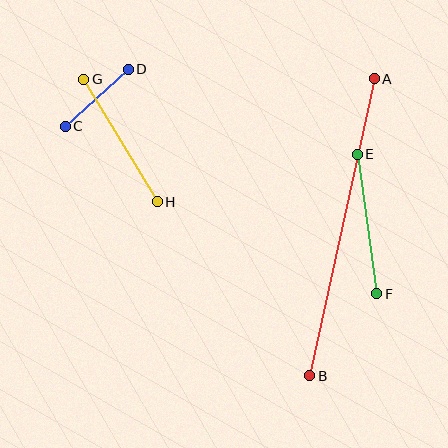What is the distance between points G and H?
The distance is approximately 143 pixels.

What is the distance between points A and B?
The distance is approximately 304 pixels.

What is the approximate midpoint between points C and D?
The midpoint is at approximately (97, 98) pixels.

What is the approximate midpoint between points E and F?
The midpoint is at approximately (367, 224) pixels.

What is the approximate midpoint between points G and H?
The midpoint is at approximately (121, 140) pixels.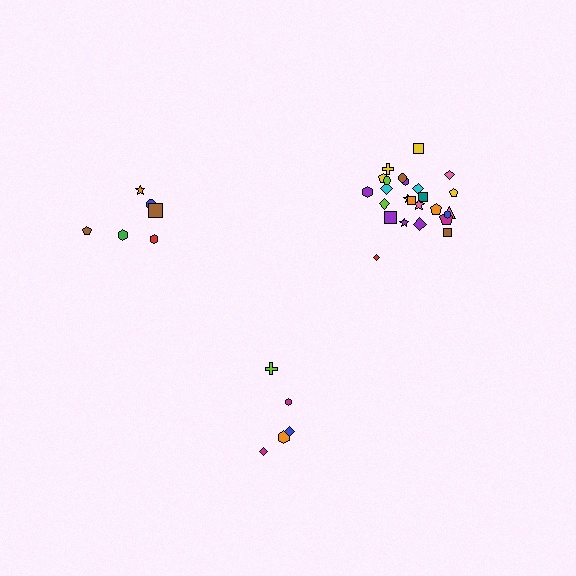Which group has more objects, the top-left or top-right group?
The top-right group.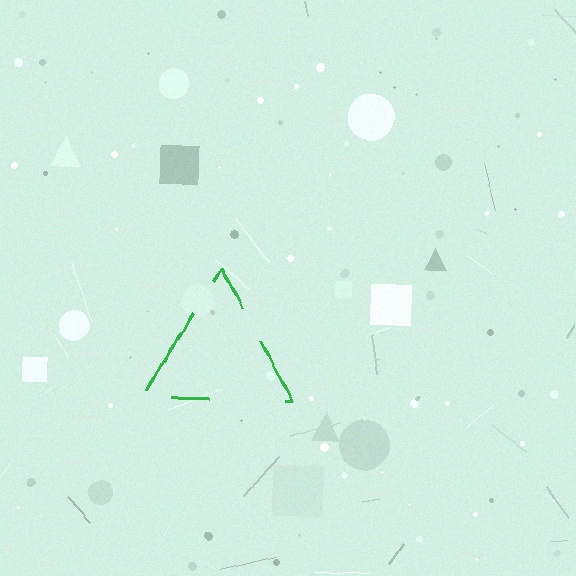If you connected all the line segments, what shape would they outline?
They would outline a triangle.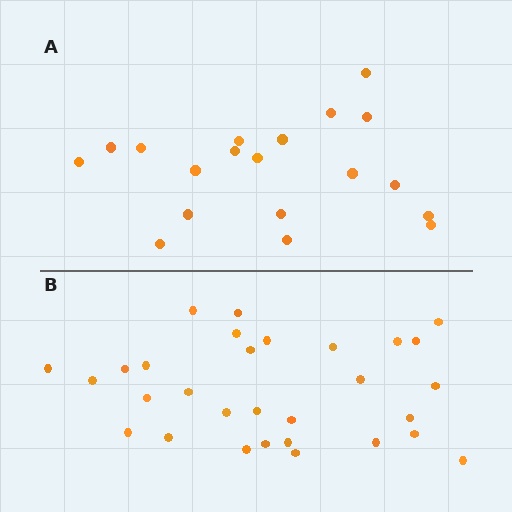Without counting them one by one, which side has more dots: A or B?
Region B (the bottom region) has more dots.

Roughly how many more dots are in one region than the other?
Region B has roughly 12 or so more dots than region A.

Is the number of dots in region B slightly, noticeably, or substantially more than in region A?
Region B has substantially more. The ratio is roughly 1.6 to 1.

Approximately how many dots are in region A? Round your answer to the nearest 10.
About 20 dots. (The exact count is 19, which rounds to 20.)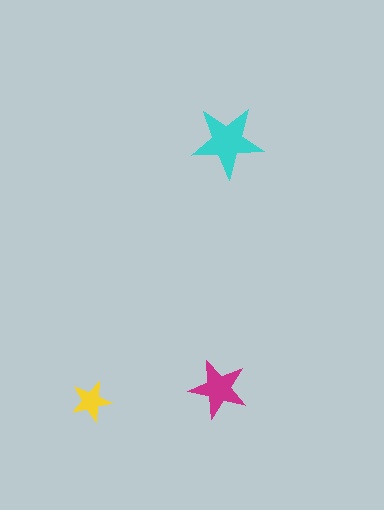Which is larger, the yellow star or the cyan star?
The cyan one.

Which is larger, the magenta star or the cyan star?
The cyan one.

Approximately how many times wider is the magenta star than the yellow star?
About 1.5 times wider.